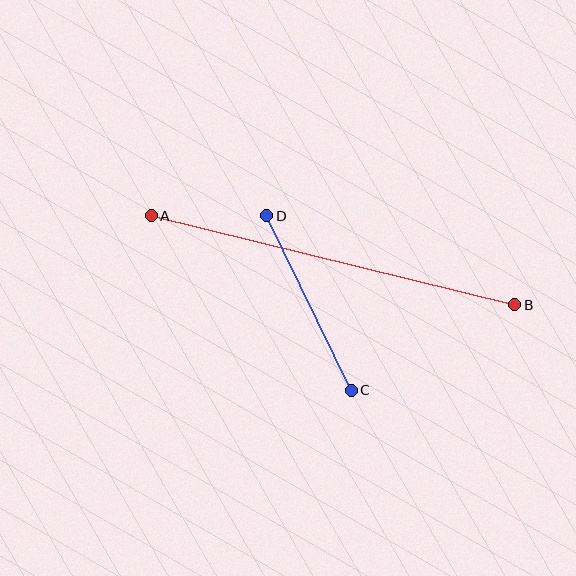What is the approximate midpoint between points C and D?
The midpoint is at approximately (309, 303) pixels.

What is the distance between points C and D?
The distance is approximately 194 pixels.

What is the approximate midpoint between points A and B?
The midpoint is at approximately (333, 260) pixels.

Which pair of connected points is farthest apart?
Points A and B are farthest apart.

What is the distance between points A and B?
The distance is approximately 374 pixels.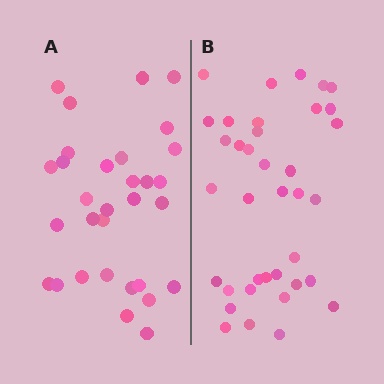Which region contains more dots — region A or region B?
Region B (the right region) has more dots.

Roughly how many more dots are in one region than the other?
Region B has about 6 more dots than region A.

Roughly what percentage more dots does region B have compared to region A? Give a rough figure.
About 20% more.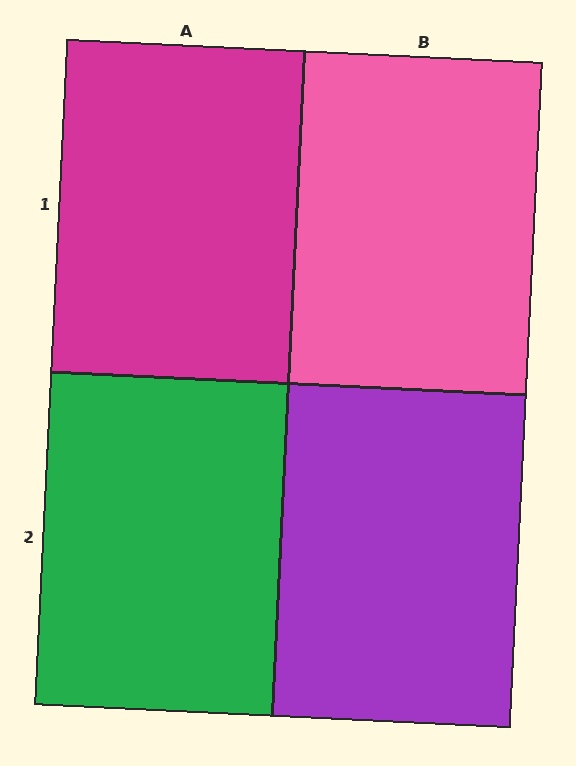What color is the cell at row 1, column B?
Pink.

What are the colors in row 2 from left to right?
Green, purple.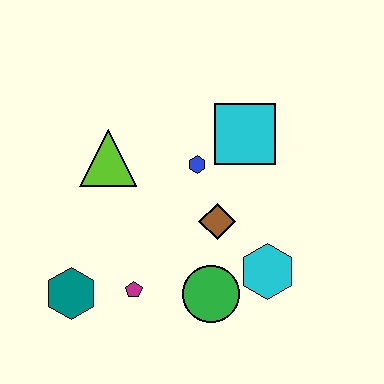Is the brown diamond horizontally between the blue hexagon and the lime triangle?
No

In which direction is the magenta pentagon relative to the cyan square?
The magenta pentagon is below the cyan square.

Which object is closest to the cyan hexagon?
The green circle is closest to the cyan hexagon.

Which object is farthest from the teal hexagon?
The cyan square is farthest from the teal hexagon.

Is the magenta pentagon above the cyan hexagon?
No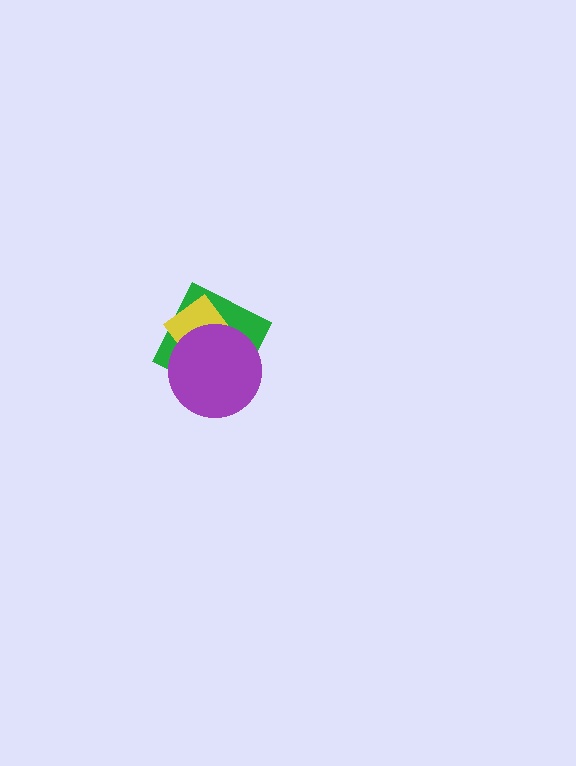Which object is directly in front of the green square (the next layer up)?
The yellow diamond is directly in front of the green square.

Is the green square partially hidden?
Yes, it is partially covered by another shape.